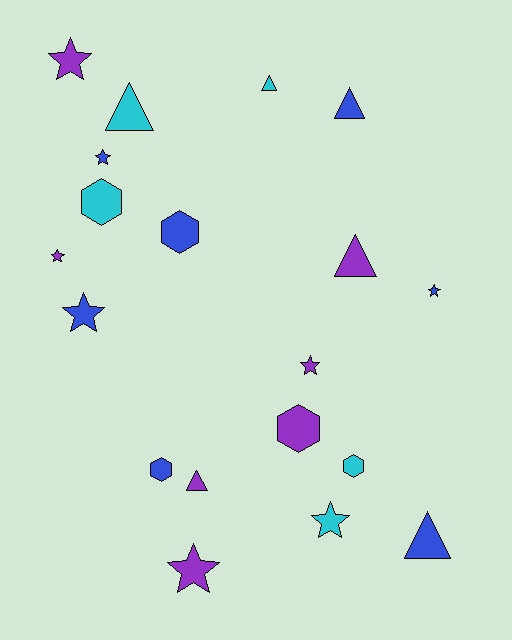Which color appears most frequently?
Purple, with 7 objects.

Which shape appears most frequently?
Star, with 8 objects.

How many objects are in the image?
There are 19 objects.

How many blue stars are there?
There are 3 blue stars.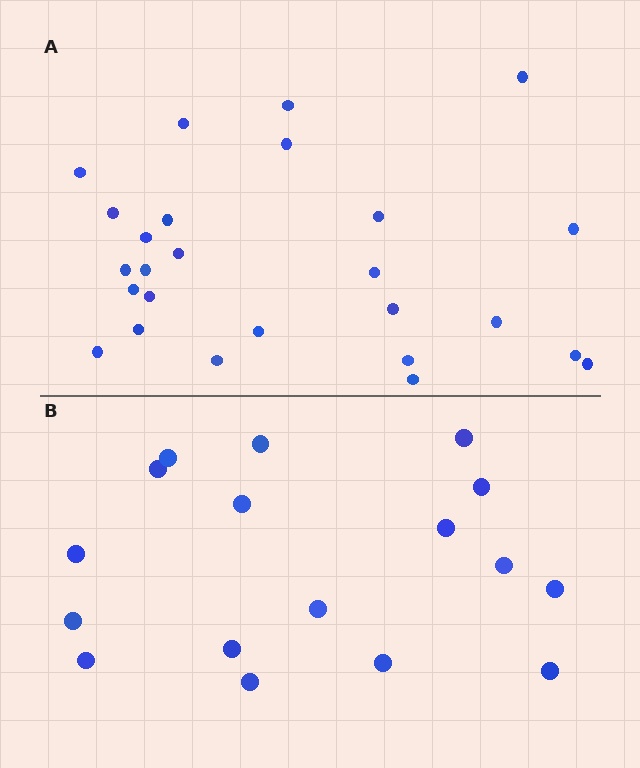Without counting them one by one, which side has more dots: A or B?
Region A (the top region) has more dots.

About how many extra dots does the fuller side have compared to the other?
Region A has roughly 8 or so more dots than region B.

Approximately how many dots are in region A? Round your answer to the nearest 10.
About 30 dots. (The exact count is 26, which rounds to 30.)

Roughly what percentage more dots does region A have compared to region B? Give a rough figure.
About 55% more.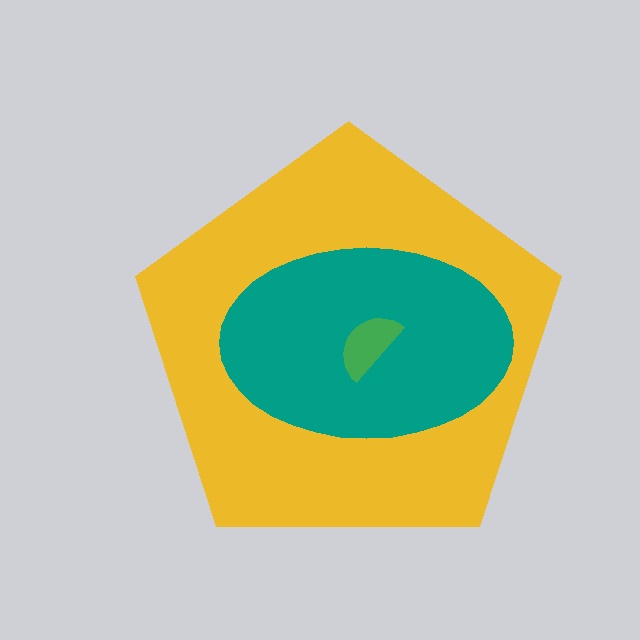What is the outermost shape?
The yellow pentagon.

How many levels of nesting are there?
3.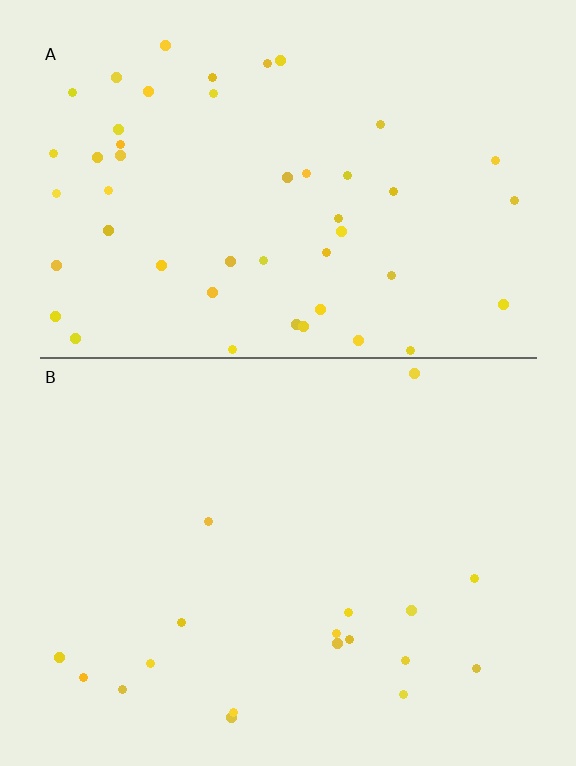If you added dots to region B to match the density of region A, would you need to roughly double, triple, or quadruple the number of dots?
Approximately triple.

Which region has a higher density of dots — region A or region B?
A (the top).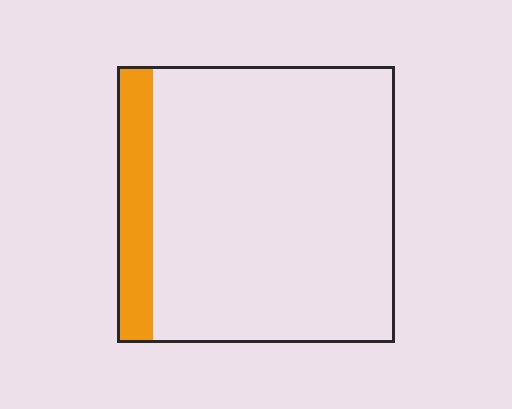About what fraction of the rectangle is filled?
About one eighth (1/8).